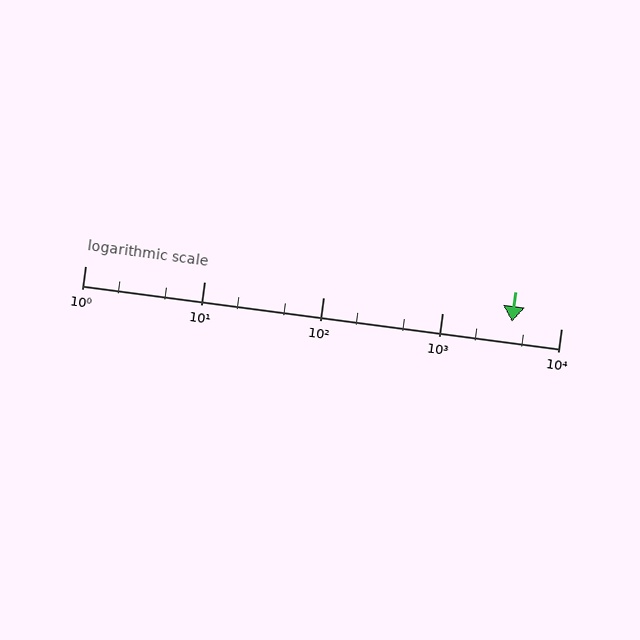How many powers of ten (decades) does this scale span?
The scale spans 4 decades, from 1 to 10000.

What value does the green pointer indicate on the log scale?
The pointer indicates approximately 3900.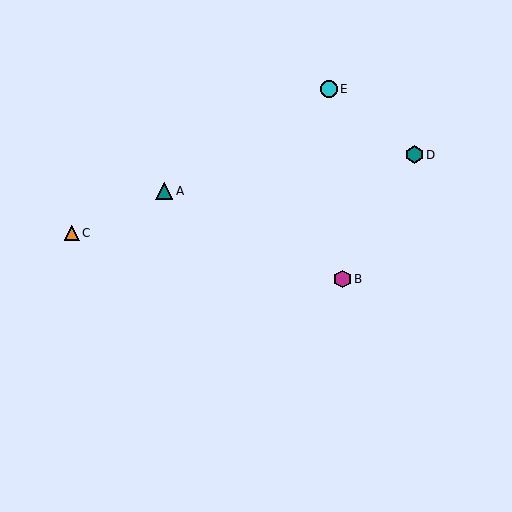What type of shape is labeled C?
Shape C is an orange triangle.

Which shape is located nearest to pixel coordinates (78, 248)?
The orange triangle (labeled C) at (72, 233) is nearest to that location.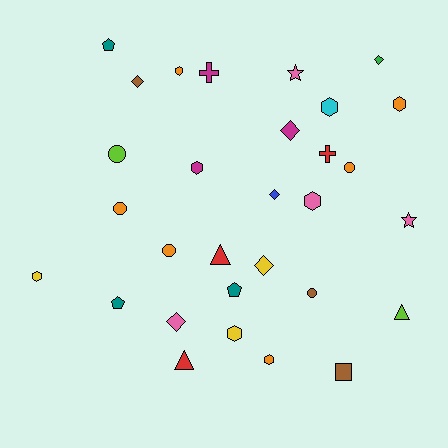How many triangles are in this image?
There are 3 triangles.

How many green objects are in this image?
There is 1 green object.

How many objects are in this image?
There are 30 objects.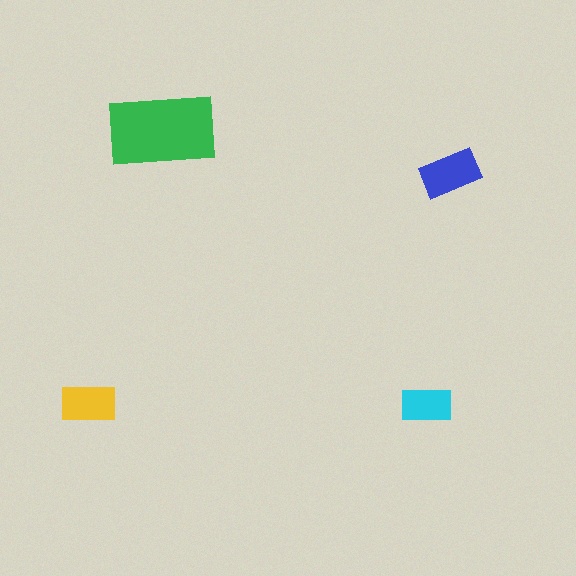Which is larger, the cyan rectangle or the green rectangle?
The green one.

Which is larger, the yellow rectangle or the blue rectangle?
The blue one.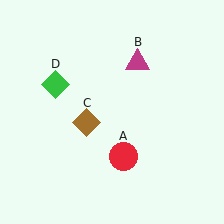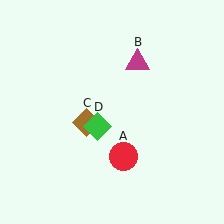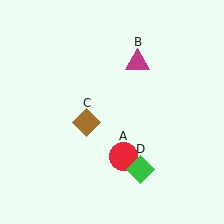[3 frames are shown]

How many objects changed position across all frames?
1 object changed position: green diamond (object D).